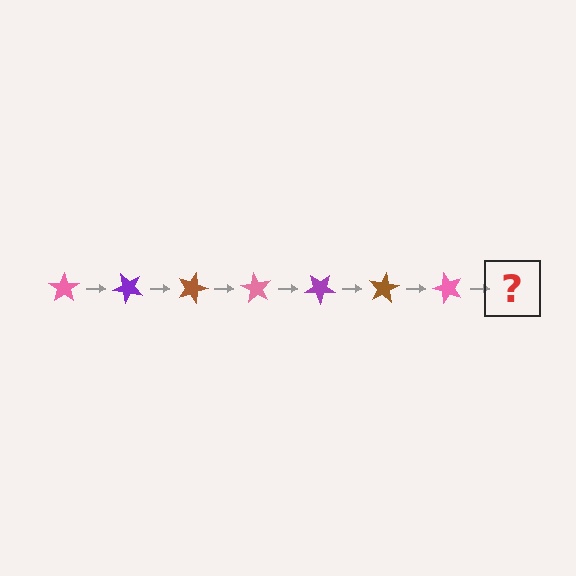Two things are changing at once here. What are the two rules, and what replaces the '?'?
The two rules are that it rotates 45 degrees each step and the color cycles through pink, purple, and brown. The '?' should be a purple star, rotated 315 degrees from the start.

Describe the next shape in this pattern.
It should be a purple star, rotated 315 degrees from the start.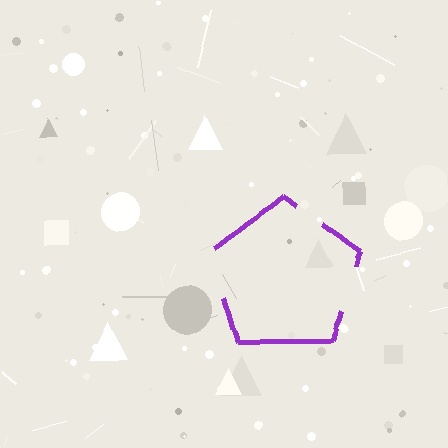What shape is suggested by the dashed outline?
The dashed outline suggests a pentagon.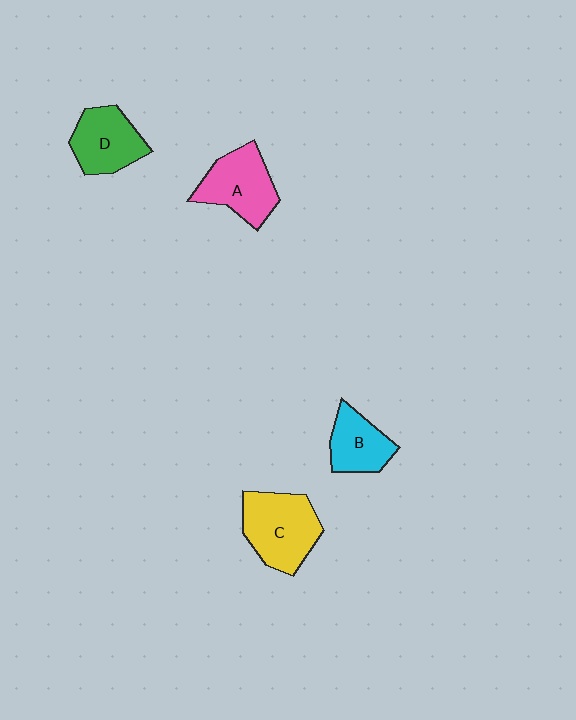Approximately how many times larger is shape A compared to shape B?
Approximately 1.3 times.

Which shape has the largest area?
Shape C (yellow).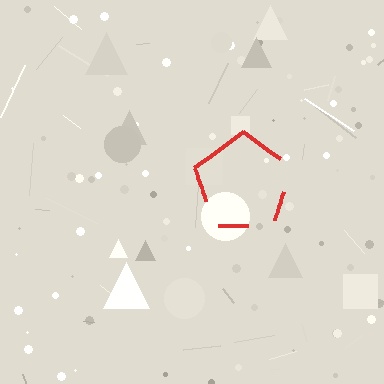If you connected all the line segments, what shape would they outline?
They would outline a pentagon.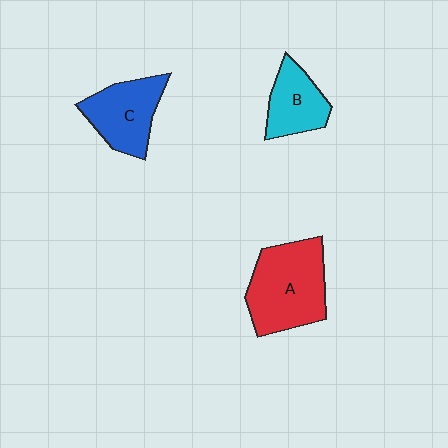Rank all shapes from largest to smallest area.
From largest to smallest: A (red), C (blue), B (cyan).